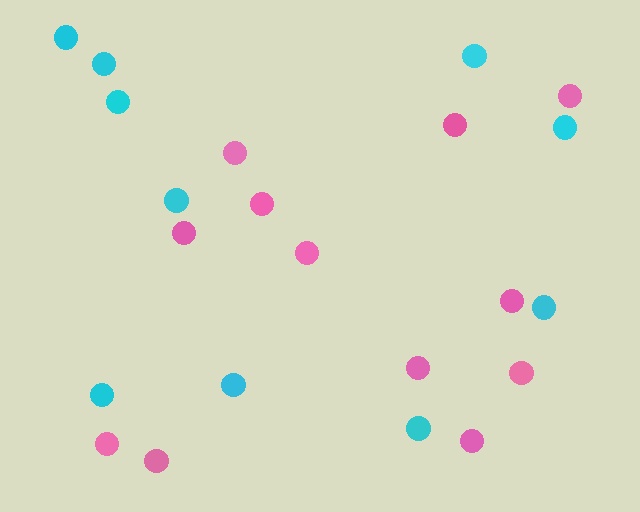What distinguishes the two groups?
There are 2 groups: one group of pink circles (12) and one group of cyan circles (10).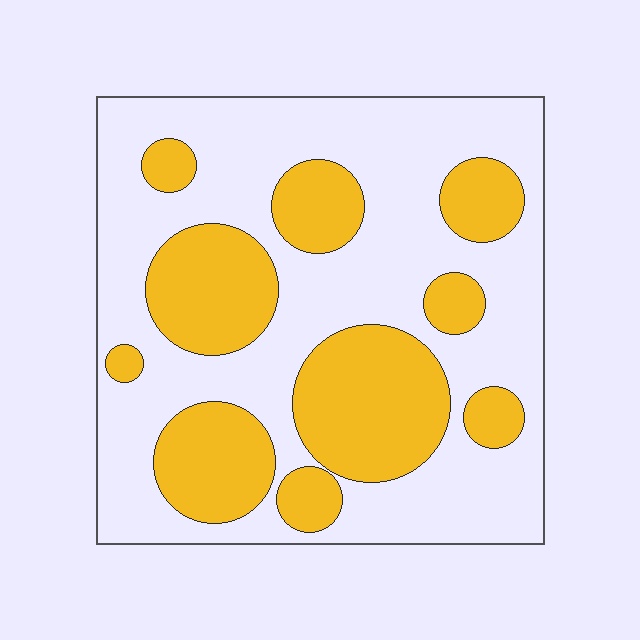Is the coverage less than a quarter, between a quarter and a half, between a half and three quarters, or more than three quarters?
Between a quarter and a half.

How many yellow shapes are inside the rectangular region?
10.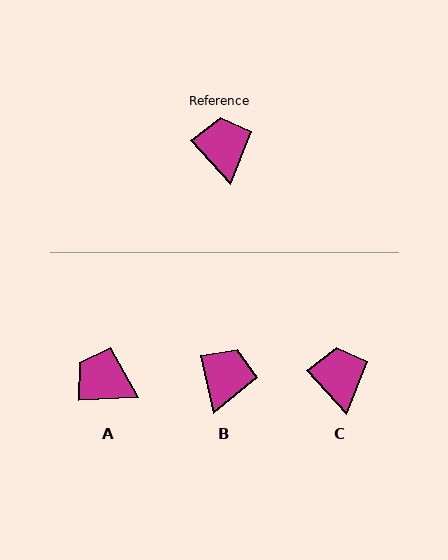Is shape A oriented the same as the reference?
No, it is off by about 51 degrees.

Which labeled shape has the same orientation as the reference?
C.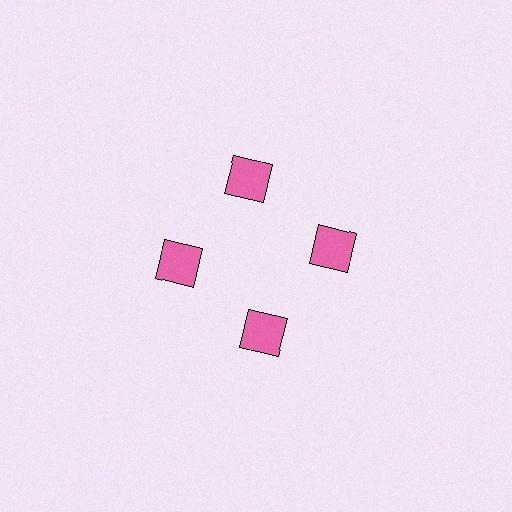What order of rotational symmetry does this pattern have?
This pattern has 4-fold rotational symmetry.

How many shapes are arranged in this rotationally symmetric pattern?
There are 4 shapes, arranged in 4 groups of 1.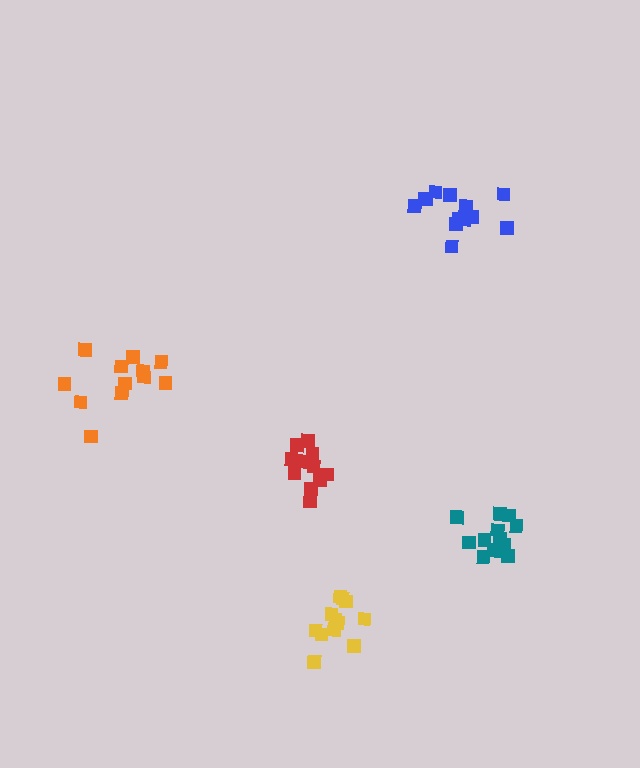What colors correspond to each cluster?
The clusters are colored: red, yellow, teal, blue, orange.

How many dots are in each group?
Group 1: 12 dots, Group 2: 12 dots, Group 3: 12 dots, Group 4: 13 dots, Group 5: 12 dots (61 total).